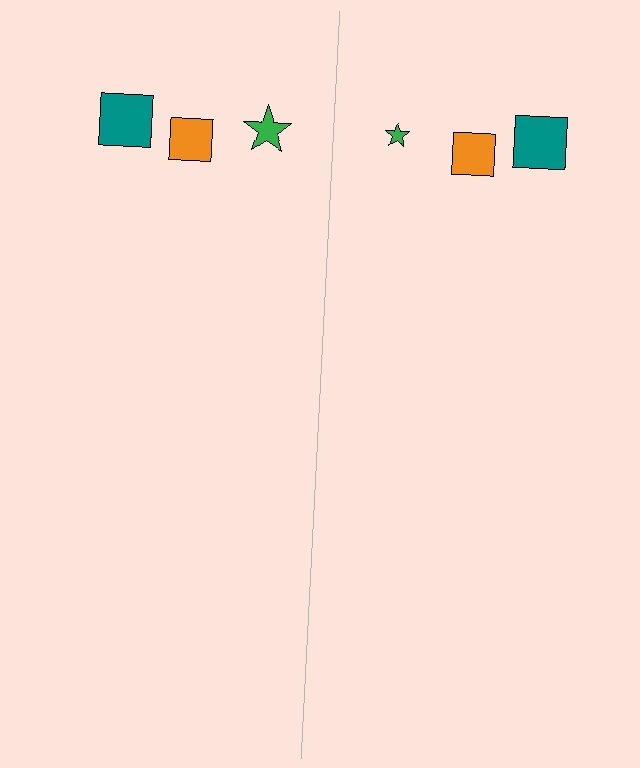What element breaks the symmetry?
The green star on the right side has a different size than its mirror counterpart.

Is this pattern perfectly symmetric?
No, the pattern is not perfectly symmetric. The green star on the right side has a different size than its mirror counterpart.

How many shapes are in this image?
There are 6 shapes in this image.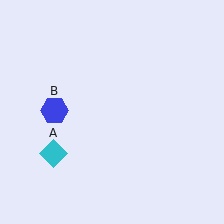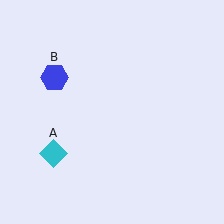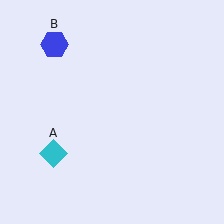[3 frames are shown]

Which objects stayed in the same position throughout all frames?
Cyan diamond (object A) remained stationary.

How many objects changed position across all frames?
1 object changed position: blue hexagon (object B).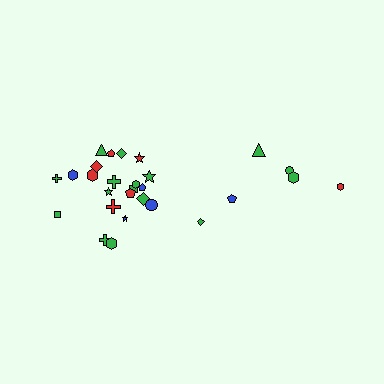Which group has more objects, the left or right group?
The left group.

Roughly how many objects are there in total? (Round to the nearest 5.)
Roughly 30 objects in total.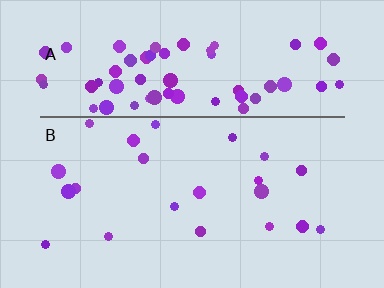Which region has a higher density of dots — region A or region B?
A (the top).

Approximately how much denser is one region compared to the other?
Approximately 3.5× — region A over region B.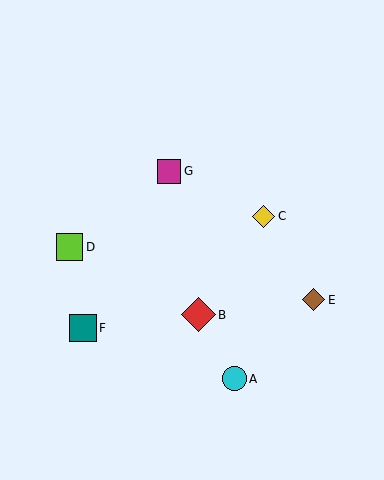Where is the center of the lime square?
The center of the lime square is at (70, 247).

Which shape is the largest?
The red diamond (labeled B) is the largest.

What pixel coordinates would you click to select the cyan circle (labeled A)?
Click at (234, 379) to select the cyan circle A.